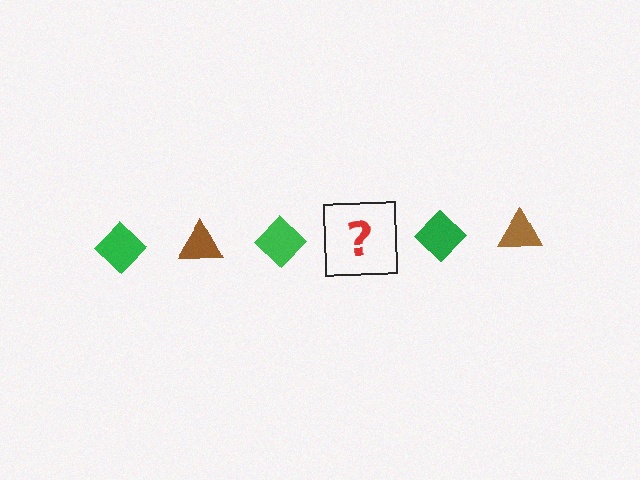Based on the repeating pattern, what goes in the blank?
The blank should be a brown triangle.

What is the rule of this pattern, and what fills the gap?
The rule is that the pattern alternates between green diamond and brown triangle. The gap should be filled with a brown triangle.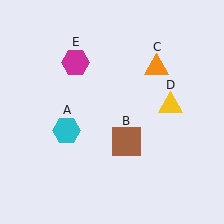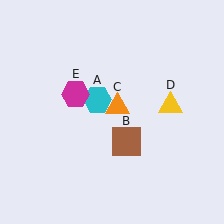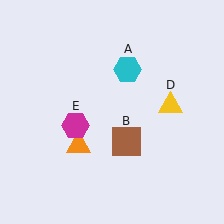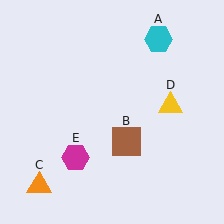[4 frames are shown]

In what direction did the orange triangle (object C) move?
The orange triangle (object C) moved down and to the left.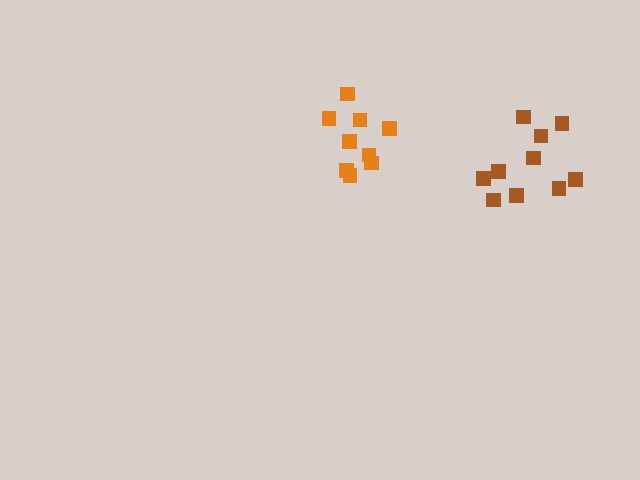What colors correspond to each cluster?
The clusters are colored: orange, brown.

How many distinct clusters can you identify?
There are 2 distinct clusters.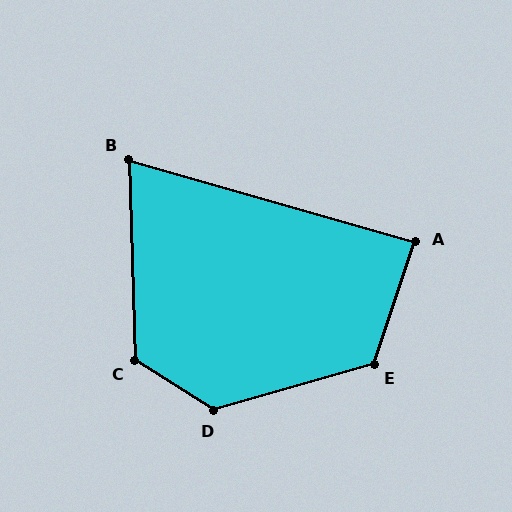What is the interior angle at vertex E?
Approximately 125 degrees (obtuse).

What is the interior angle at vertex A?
Approximately 87 degrees (approximately right).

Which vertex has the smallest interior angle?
B, at approximately 72 degrees.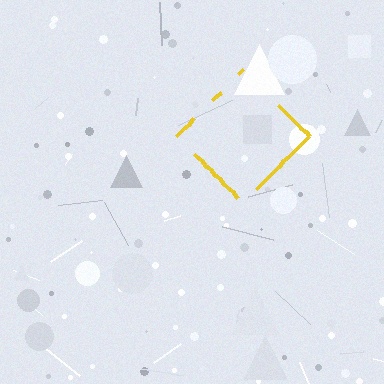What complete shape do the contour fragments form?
The contour fragments form a diamond.